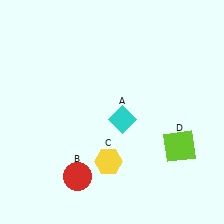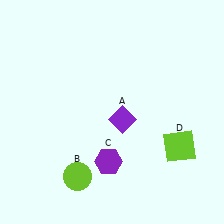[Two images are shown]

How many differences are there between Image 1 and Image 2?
There are 3 differences between the two images.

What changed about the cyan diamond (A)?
In Image 1, A is cyan. In Image 2, it changed to purple.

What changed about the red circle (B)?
In Image 1, B is red. In Image 2, it changed to lime.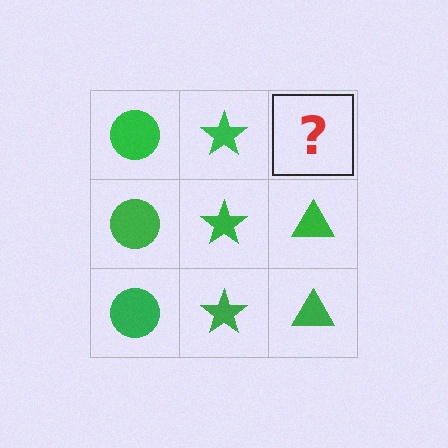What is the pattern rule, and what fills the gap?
The rule is that each column has a consistent shape. The gap should be filled with a green triangle.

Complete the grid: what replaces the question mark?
The question mark should be replaced with a green triangle.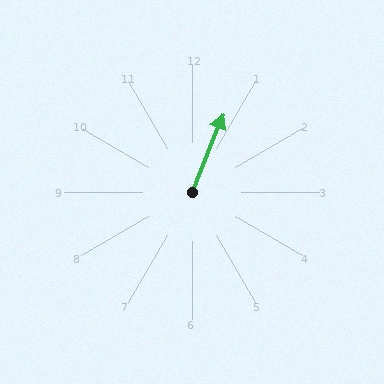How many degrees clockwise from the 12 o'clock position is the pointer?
Approximately 22 degrees.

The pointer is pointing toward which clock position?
Roughly 1 o'clock.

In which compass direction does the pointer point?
North.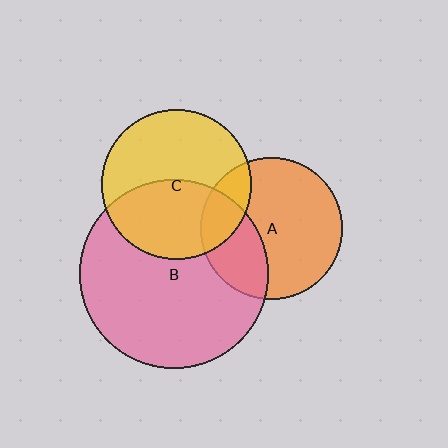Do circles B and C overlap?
Yes.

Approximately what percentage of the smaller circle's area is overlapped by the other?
Approximately 45%.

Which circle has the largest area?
Circle B (pink).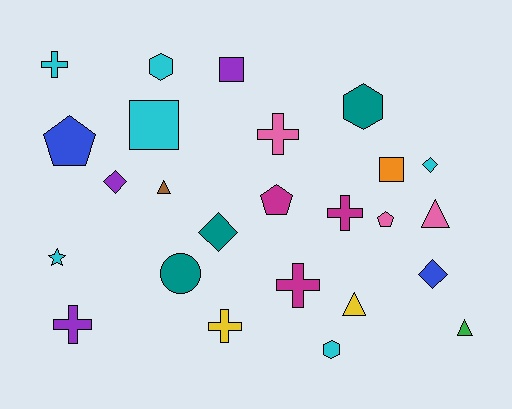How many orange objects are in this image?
There is 1 orange object.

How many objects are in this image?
There are 25 objects.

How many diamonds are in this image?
There are 4 diamonds.